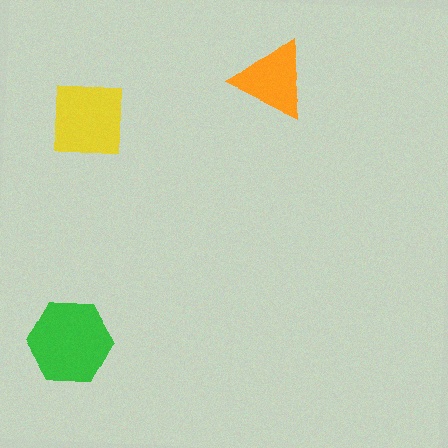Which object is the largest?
The green hexagon.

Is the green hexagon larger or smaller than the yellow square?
Larger.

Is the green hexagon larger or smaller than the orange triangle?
Larger.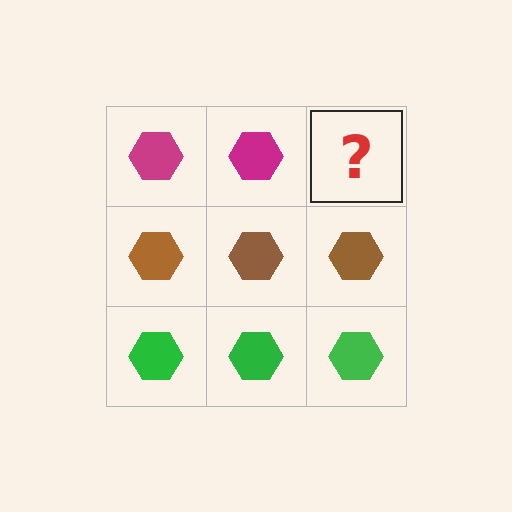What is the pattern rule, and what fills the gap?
The rule is that each row has a consistent color. The gap should be filled with a magenta hexagon.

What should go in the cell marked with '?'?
The missing cell should contain a magenta hexagon.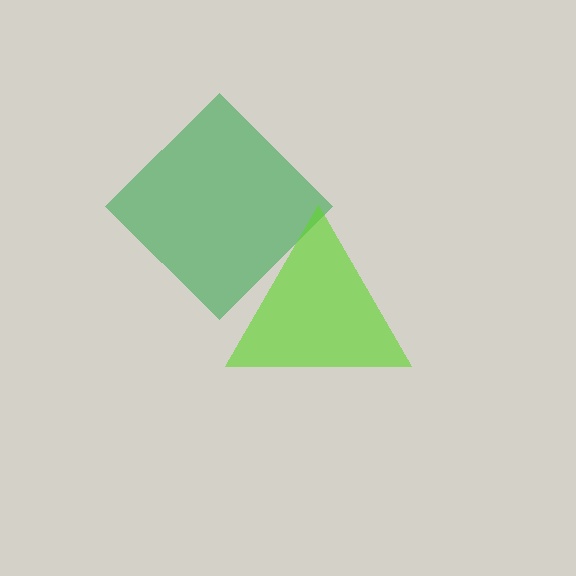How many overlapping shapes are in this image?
There are 2 overlapping shapes in the image.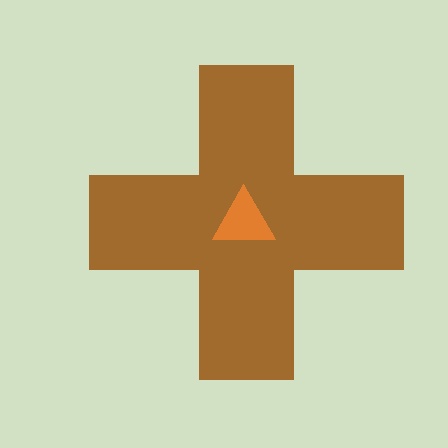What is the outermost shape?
The brown cross.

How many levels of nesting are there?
2.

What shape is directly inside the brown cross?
The orange triangle.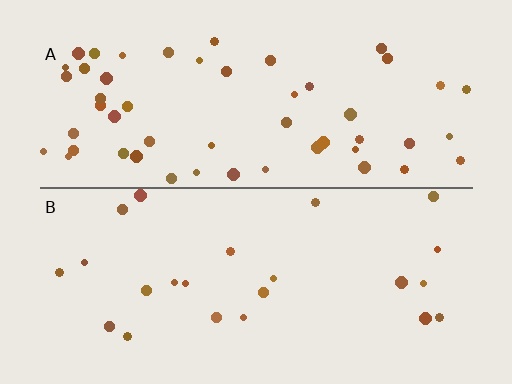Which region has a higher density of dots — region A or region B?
A (the top).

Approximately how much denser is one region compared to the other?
Approximately 2.3× — region A over region B.